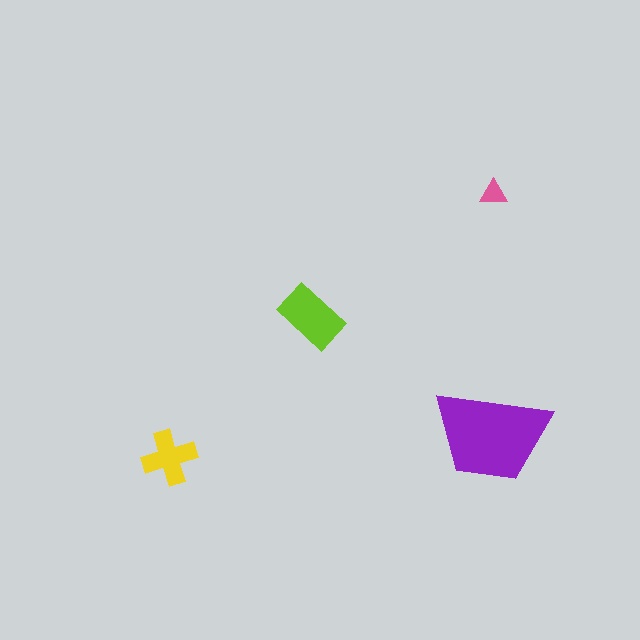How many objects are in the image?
There are 4 objects in the image.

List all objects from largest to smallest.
The purple trapezoid, the lime rectangle, the yellow cross, the pink triangle.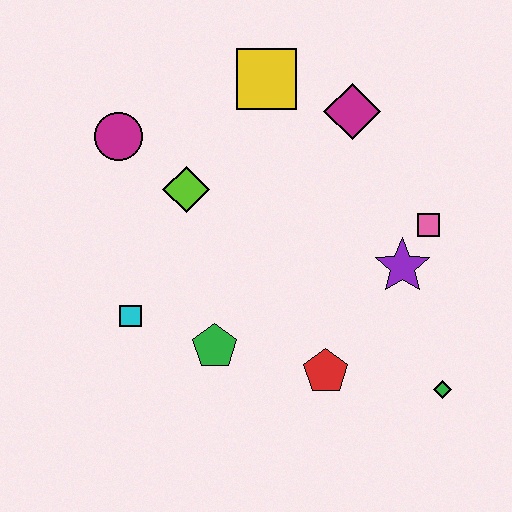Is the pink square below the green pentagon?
No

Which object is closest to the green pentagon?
The cyan square is closest to the green pentagon.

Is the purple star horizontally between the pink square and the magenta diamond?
Yes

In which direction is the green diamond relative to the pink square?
The green diamond is below the pink square.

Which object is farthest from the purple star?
The magenta circle is farthest from the purple star.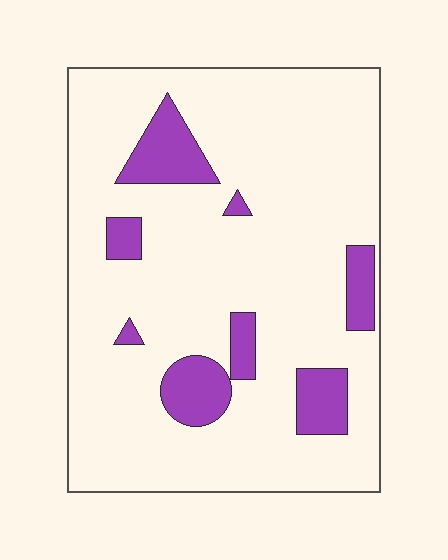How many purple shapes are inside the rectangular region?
8.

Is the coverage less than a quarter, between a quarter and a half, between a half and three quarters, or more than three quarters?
Less than a quarter.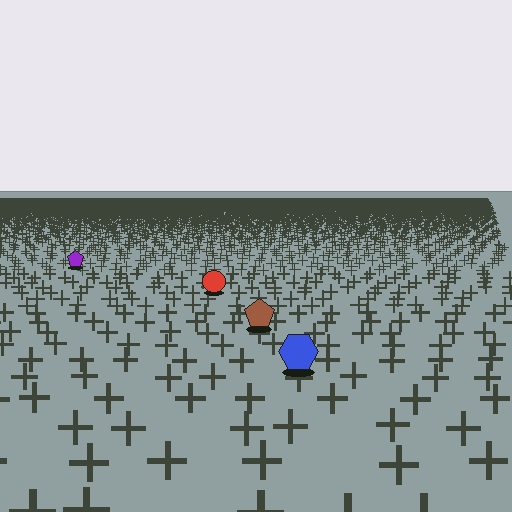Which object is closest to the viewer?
The blue hexagon is closest. The texture marks near it are larger and more spread out.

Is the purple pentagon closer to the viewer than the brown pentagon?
No. The brown pentagon is closer — you can tell from the texture gradient: the ground texture is coarser near it.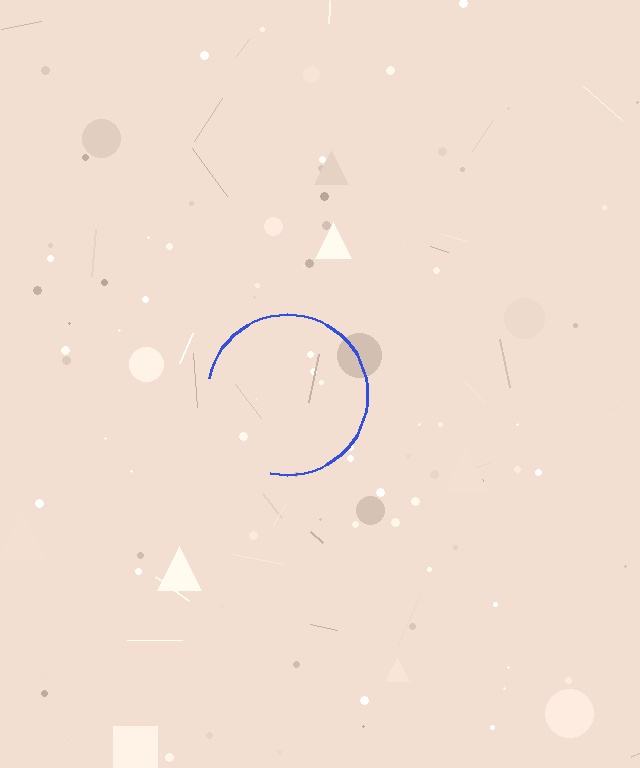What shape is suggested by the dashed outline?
The dashed outline suggests a circle.